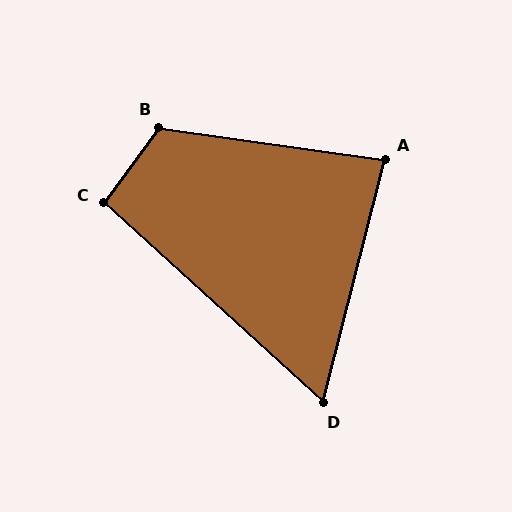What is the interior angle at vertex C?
Approximately 96 degrees (obtuse).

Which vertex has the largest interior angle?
B, at approximately 118 degrees.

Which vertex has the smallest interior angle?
D, at approximately 62 degrees.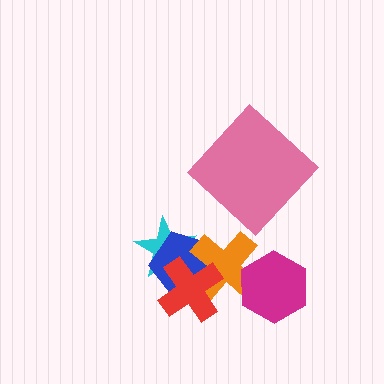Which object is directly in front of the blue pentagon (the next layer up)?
The orange cross is directly in front of the blue pentagon.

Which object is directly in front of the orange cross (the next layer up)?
The red cross is directly in front of the orange cross.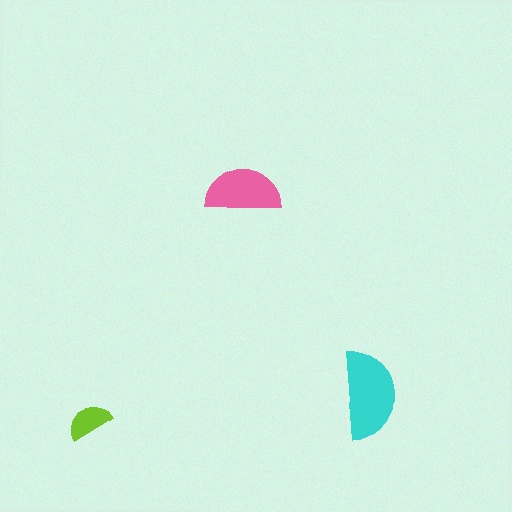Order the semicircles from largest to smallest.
the cyan one, the pink one, the lime one.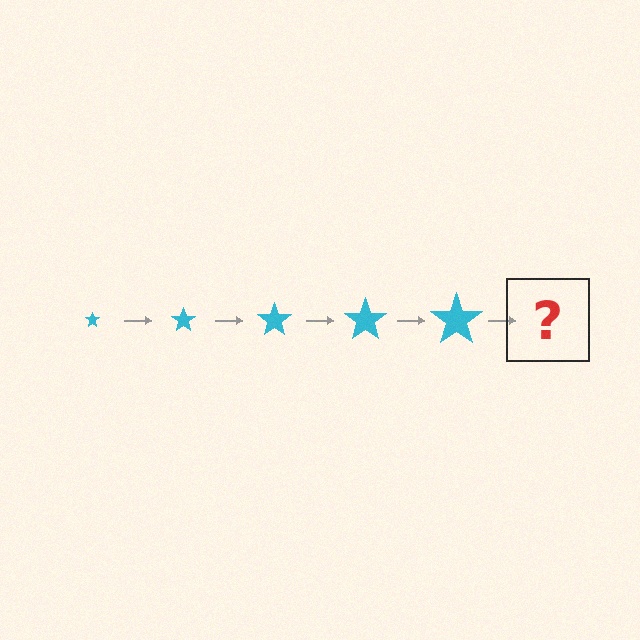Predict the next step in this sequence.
The next step is a cyan star, larger than the previous one.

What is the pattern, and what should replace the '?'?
The pattern is that the star gets progressively larger each step. The '?' should be a cyan star, larger than the previous one.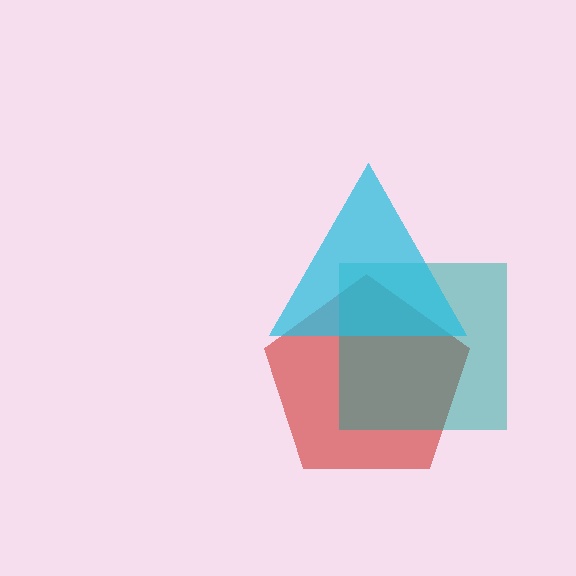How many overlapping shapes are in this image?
There are 3 overlapping shapes in the image.